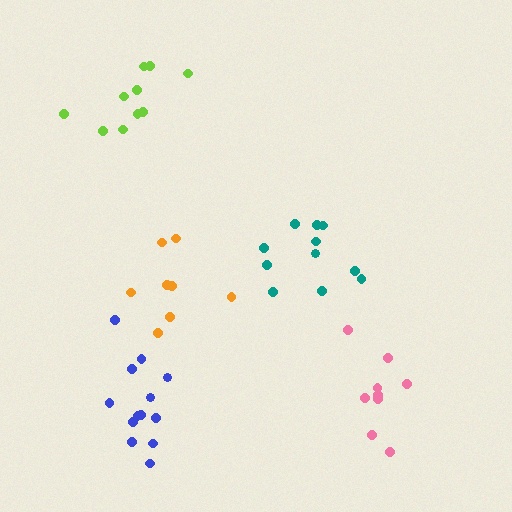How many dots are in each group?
Group 1: 13 dots, Group 2: 10 dots, Group 3: 9 dots, Group 4: 11 dots, Group 5: 8 dots (51 total).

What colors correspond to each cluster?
The clusters are colored: blue, lime, pink, teal, orange.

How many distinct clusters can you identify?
There are 5 distinct clusters.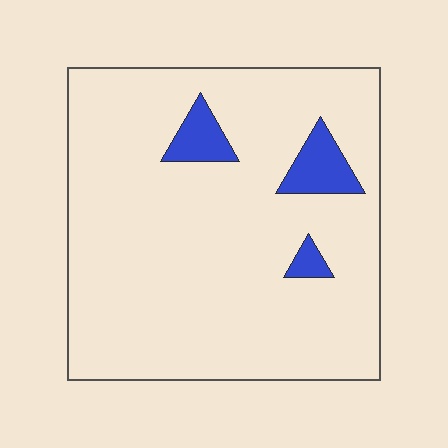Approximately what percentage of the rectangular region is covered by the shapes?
Approximately 10%.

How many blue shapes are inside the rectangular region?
3.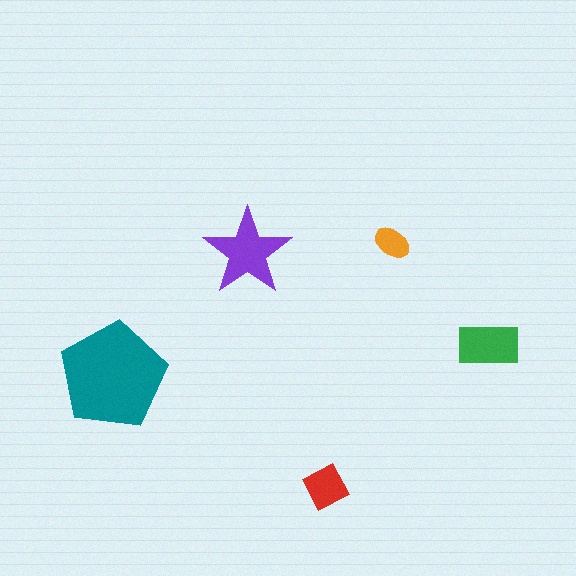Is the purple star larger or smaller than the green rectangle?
Larger.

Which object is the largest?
The teal pentagon.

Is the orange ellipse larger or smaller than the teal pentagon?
Smaller.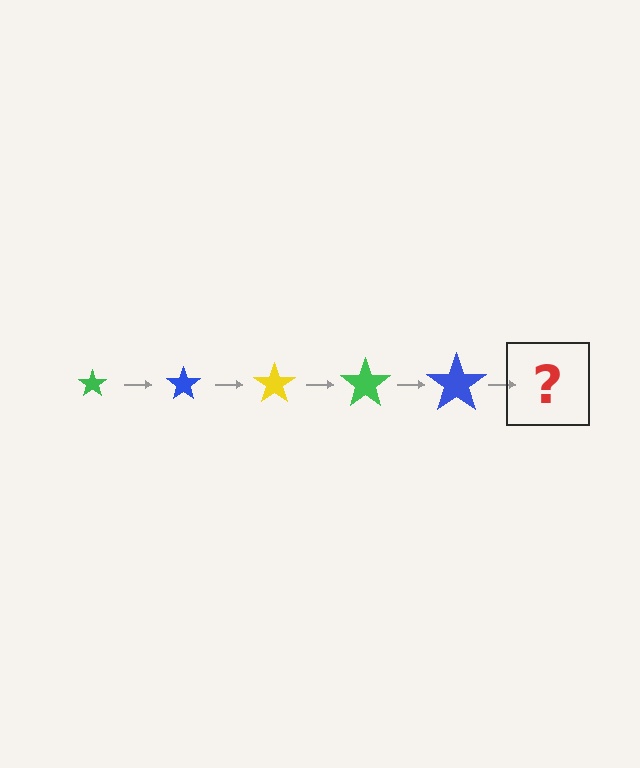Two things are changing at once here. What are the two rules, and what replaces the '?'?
The two rules are that the star grows larger each step and the color cycles through green, blue, and yellow. The '?' should be a yellow star, larger than the previous one.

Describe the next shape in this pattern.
It should be a yellow star, larger than the previous one.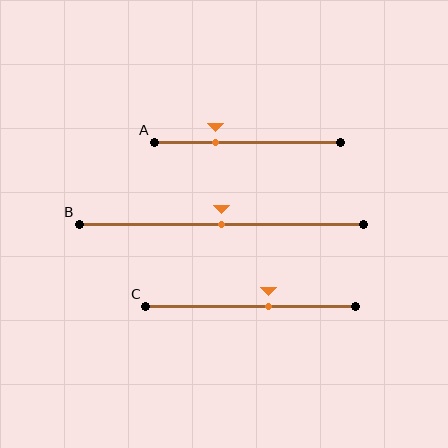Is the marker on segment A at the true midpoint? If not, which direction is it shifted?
No, the marker on segment A is shifted to the left by about 17% of the segment length.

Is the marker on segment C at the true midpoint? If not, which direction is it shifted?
No, the marker on segment C is shifted to the right by about 8% of the segment length.